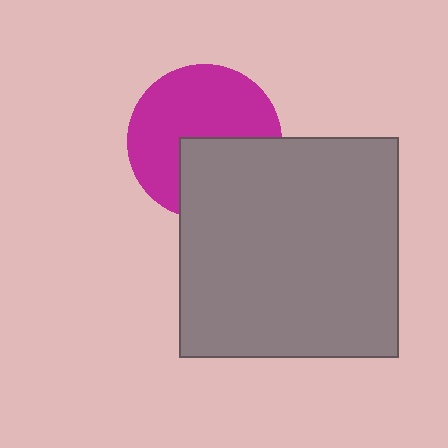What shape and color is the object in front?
The object in front is a gray square.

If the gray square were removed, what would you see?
You would see the complete magenta circle.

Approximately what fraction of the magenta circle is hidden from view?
Roughly 37% of the magenta circle is hidden behind the gray square.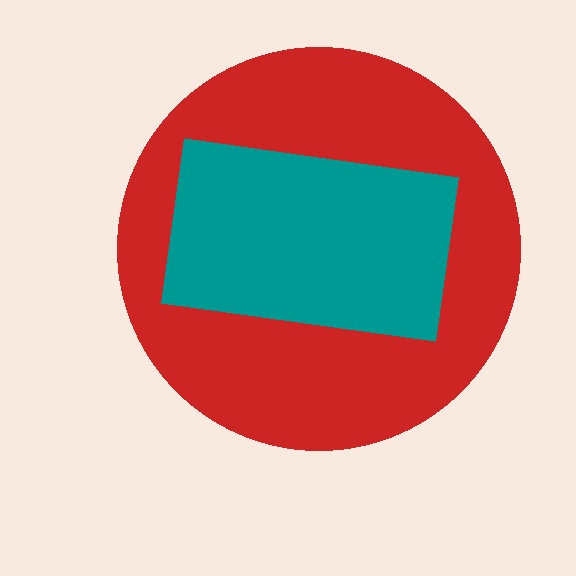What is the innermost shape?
The teal rectangle.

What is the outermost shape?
The red circle.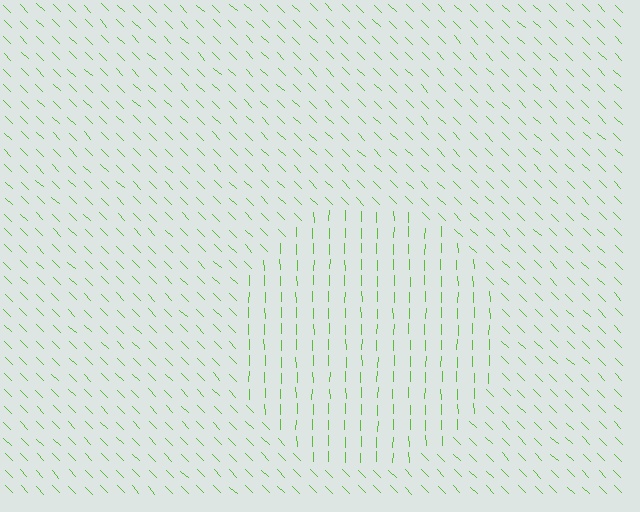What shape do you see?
I see a circle.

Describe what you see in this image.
The image is filled with small lime line segments. A circle region in the image has lines oriented differently from the surrounding lines, creating a visible texture boundary.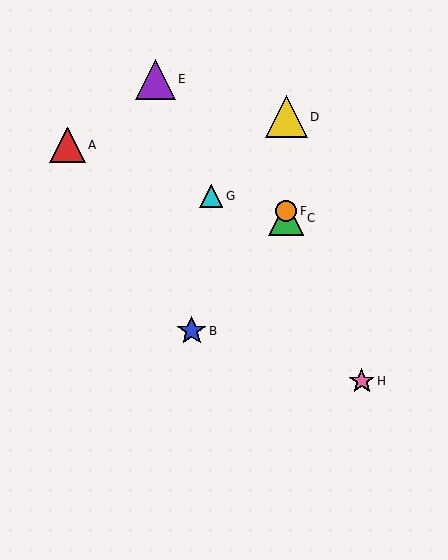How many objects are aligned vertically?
3 objects (C, D, F) are aligned vertically.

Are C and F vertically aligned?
Yes, both are at x≈286.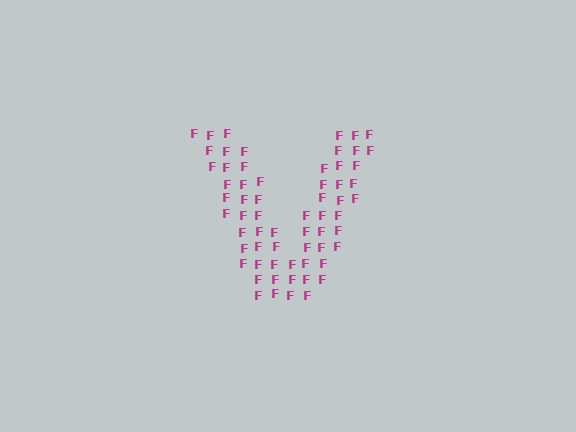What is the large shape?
The large shape is the letter V.